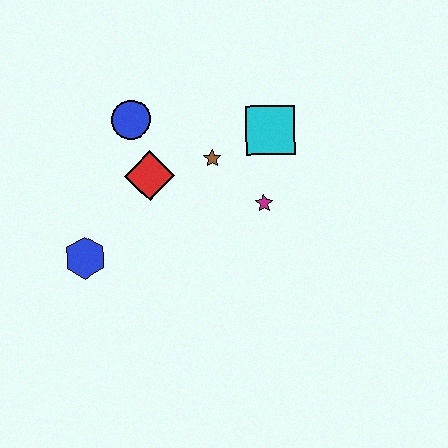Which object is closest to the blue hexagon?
The red diamond is closest to the blue hexagon.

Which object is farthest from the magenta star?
The blue hexagon is farthest from the magenta star.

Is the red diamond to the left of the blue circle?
No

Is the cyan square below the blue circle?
Yes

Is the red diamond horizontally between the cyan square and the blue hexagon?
Yes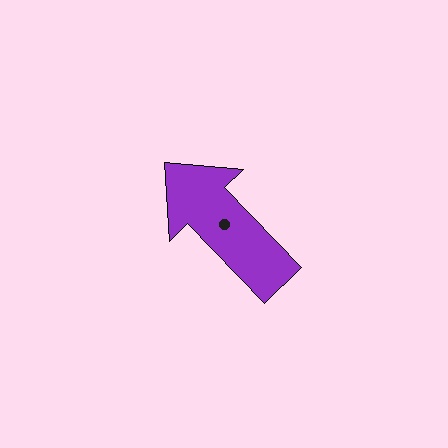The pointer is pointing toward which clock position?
Roughly 11 o'clock.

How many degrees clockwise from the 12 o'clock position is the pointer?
Approximately 316 degrees.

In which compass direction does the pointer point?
Northwest.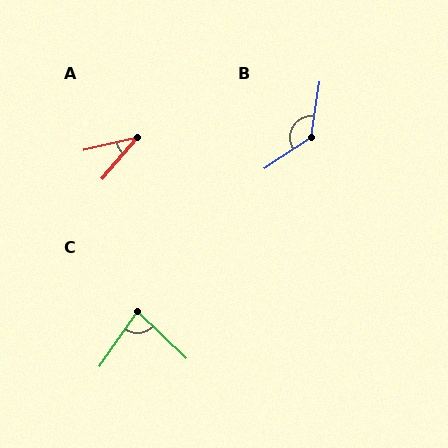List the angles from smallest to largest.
A (37°), C (81°), B (132°).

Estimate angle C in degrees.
Approximately 81 degrees.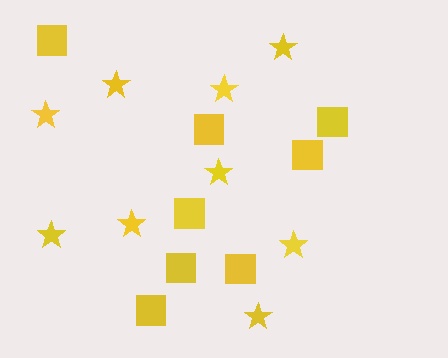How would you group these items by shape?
There are 2 groups: one group of stars (9) and one group of squares (8).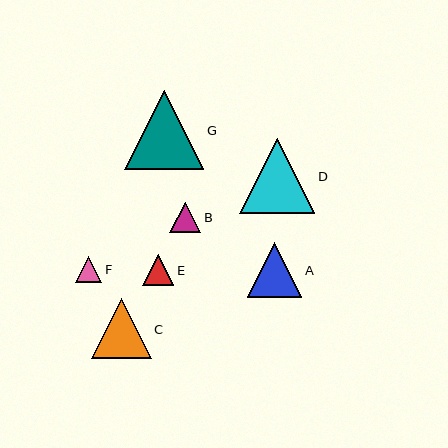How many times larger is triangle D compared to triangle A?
Triangle D is approximately 1.4 times the size of triangle A.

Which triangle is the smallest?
Triangle F is the smallest with a size of approximately 26 pixels.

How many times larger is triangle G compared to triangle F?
Triangle G is approximately 3.1 times the size of triangle F.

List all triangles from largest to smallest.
From largest to smallest: G, D, C, A, E, B, F.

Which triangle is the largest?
Triangle G is the largest with a size of approximately 79 pixels.